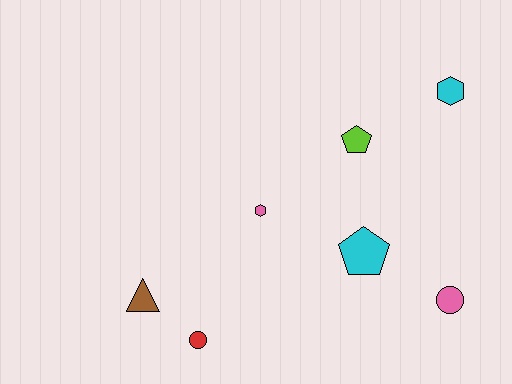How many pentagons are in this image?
There are 2 pentagons.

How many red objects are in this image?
There is 1 red object.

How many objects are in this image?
There are 7 objects.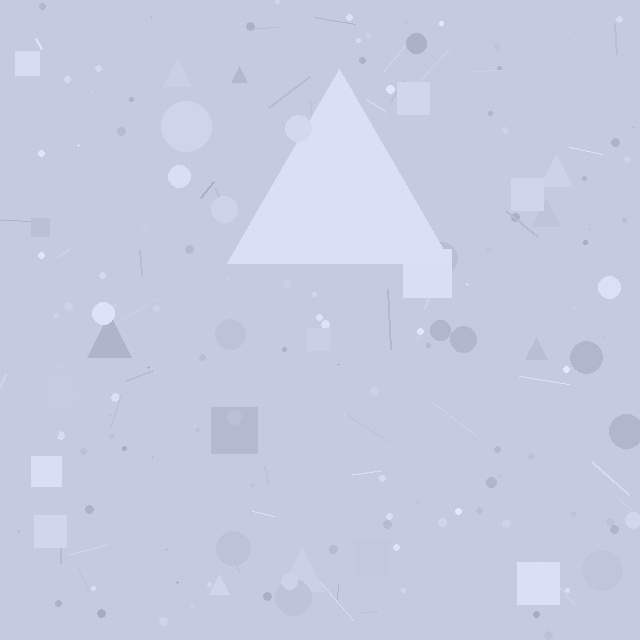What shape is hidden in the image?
A triangle is hidden in the image.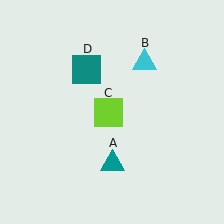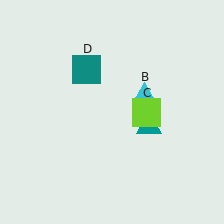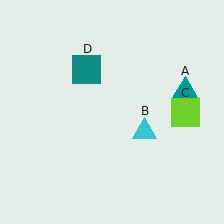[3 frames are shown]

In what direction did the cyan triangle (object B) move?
The cyan triangle (object B) moved down.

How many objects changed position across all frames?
3 objects changed position: teal triangle (object A), cyan triangle (object B), lime square (object C).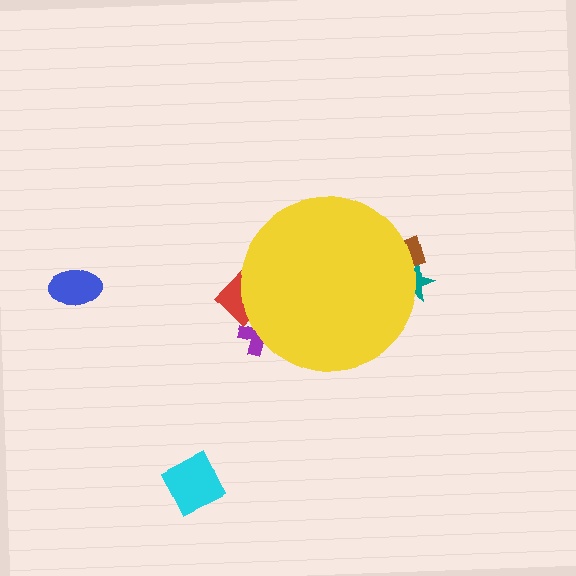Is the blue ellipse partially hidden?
No, the blue ellipse is fully visible.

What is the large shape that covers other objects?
A yellow circle.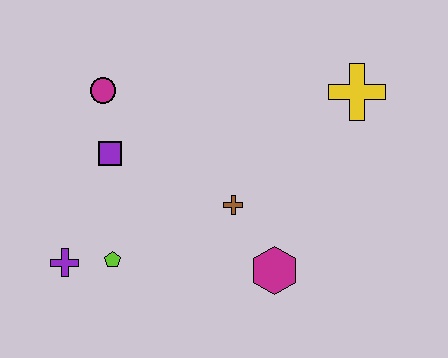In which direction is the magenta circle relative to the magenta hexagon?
The magenta circle is above the magenta hexagon.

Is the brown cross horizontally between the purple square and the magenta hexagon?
Yes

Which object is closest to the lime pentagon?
The purple cross is closest to the lime pentagon.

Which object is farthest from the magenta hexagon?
The magenta circle is farthest from the magenta hexagon.